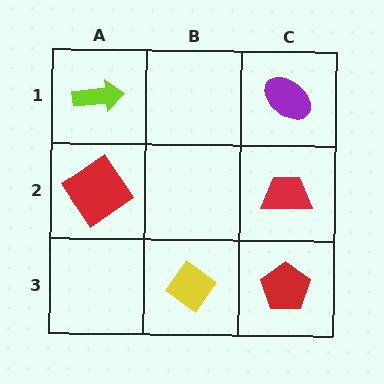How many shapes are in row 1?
2 shapes.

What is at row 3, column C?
A red pentagon.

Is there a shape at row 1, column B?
No, that cell is empty.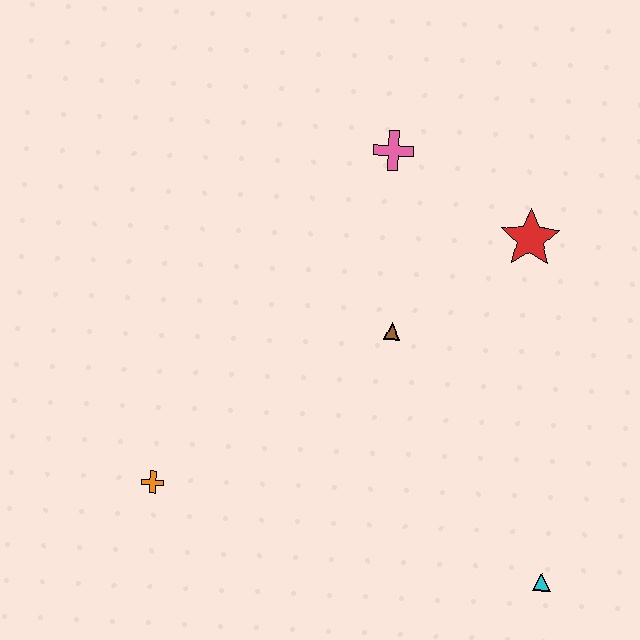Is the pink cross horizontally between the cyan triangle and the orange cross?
Yes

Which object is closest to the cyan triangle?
The brown triangle is closest to the cyan triangle.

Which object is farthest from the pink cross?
The cyan triangle is farthest from the pink cross.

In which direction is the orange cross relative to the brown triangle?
The orange cross is to the left of the brown triangle.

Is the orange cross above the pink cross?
No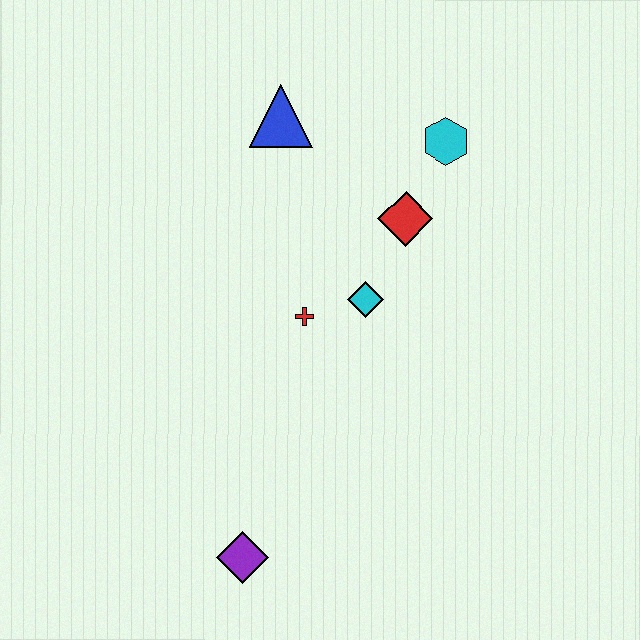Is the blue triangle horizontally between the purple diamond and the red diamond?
Yes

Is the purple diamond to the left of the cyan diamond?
Yes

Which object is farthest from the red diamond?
The purple diamond is farthest from the red diamond.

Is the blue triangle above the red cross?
Yes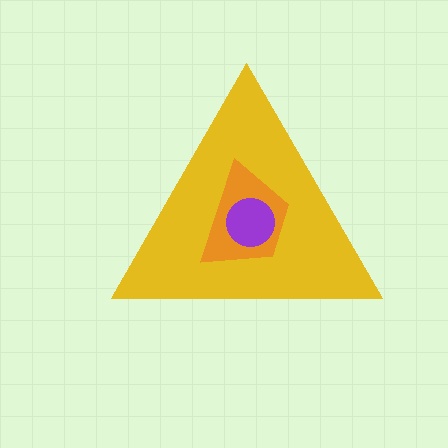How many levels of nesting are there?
3.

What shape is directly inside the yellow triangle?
The orange trapezoid.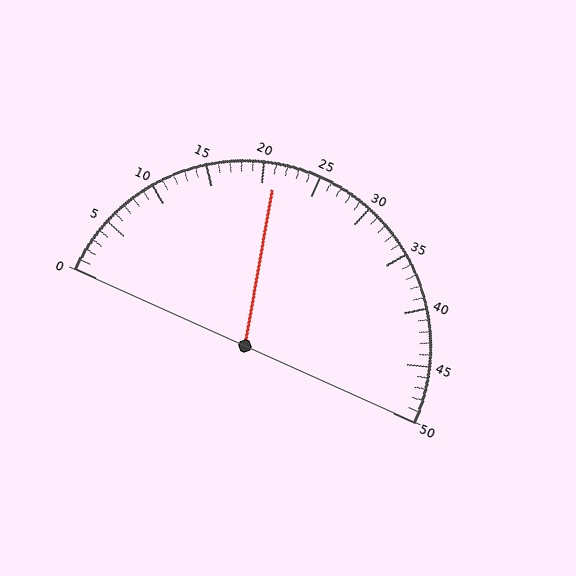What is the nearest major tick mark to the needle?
The nearest major tick mark is 20.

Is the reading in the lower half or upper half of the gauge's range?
The reading is in the lower half of the range (0 to 50).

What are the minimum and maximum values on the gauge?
The gauge ranges from 0 to 50.